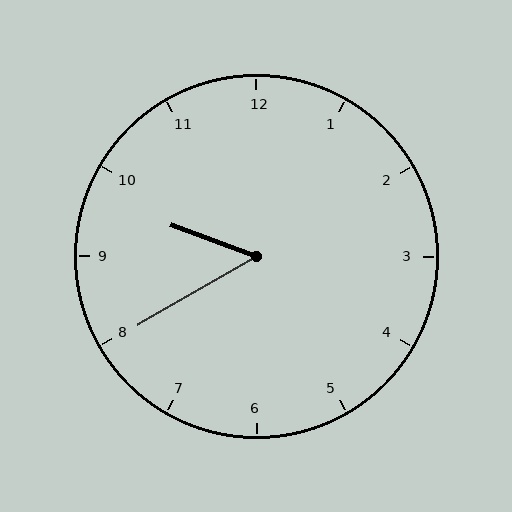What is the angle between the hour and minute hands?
Approximately 50 degrees.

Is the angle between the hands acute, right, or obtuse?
It is acute.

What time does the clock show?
9:40.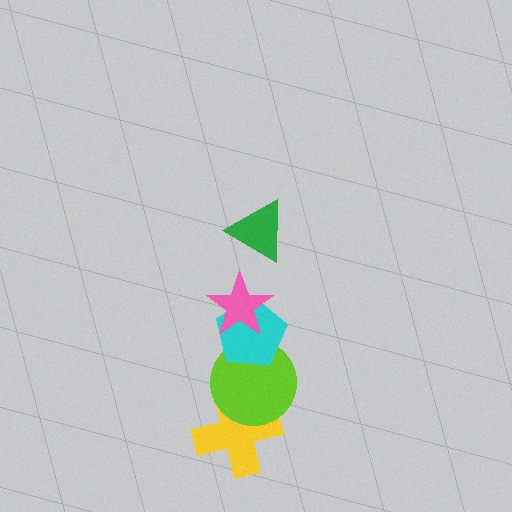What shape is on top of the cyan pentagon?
The pink star is on top of the cyan pentagon.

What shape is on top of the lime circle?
The cyan pentagon is on top of the lime circle.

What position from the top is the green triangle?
The green triangle is 1st from the top.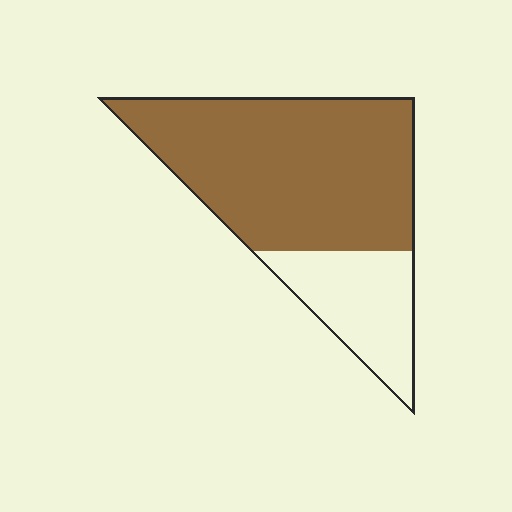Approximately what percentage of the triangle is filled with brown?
Approximately 75%.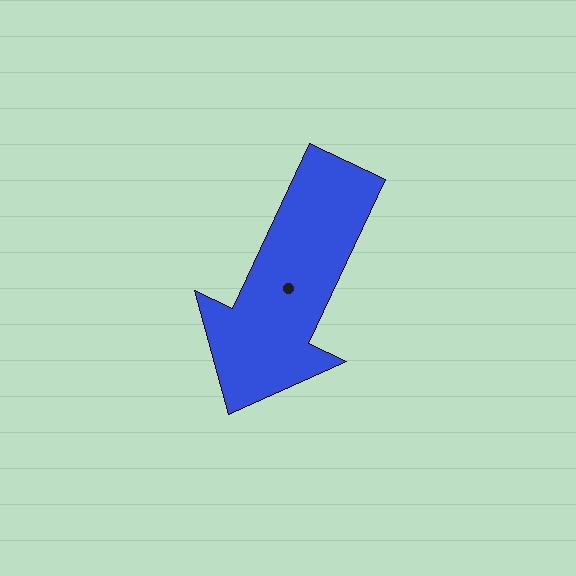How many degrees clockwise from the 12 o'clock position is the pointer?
Approximately 205 degrees.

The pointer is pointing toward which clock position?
Roughly 7 o'clock.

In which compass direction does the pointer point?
Southwest.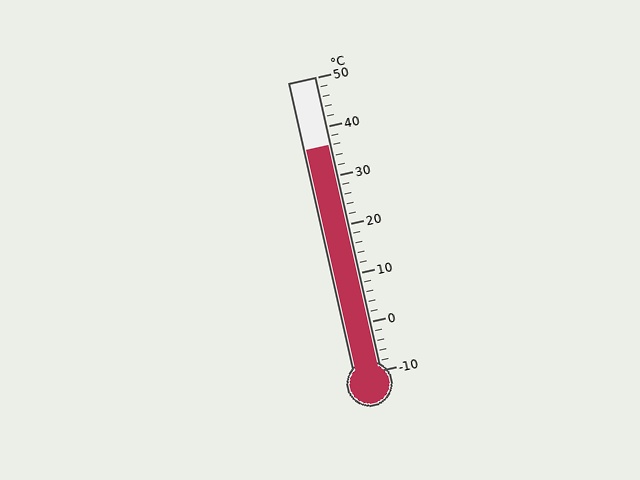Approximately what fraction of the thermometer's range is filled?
The thermometer is filled to approximately 75% of its range.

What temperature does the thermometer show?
The thermometer shows approximately 36°C.